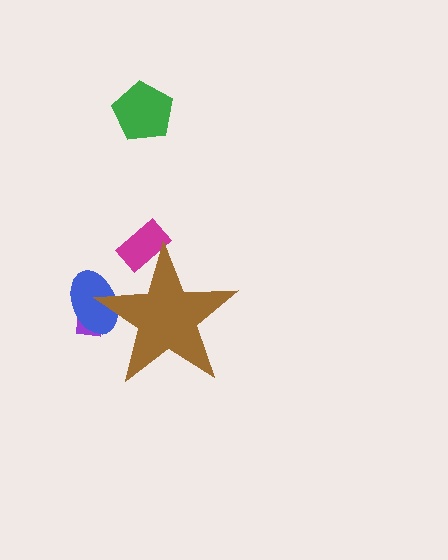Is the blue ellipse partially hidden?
Yes, the blue ellipse is partially hidden behind the brown star.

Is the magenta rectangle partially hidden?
Yes, the magenta rectangle is partially hidden behind the brown star.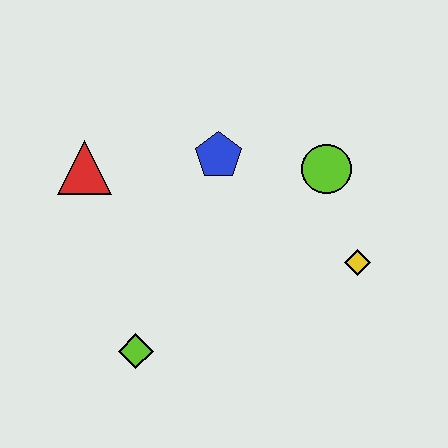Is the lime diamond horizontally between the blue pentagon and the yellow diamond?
No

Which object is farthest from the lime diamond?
The lime circle is farthest from the lime diamond.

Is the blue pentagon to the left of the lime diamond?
No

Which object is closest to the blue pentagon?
The lime circle is closest to the blue pentagon.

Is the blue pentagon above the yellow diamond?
Yes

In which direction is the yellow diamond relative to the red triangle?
The yellow diamond is to the right of the red triangle.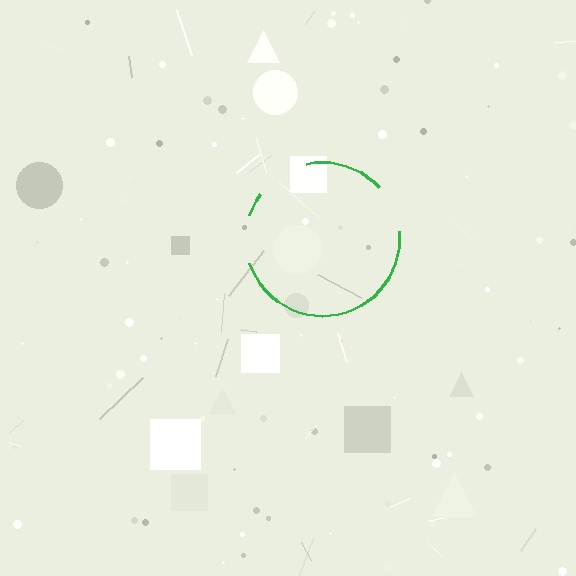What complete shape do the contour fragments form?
The contour fragments form a circle.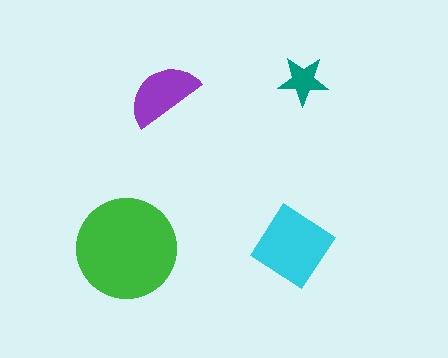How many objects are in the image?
There are 4 objects in the image.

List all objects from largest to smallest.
The green circle, the cyan diamond, the purple semicircle, the teal star.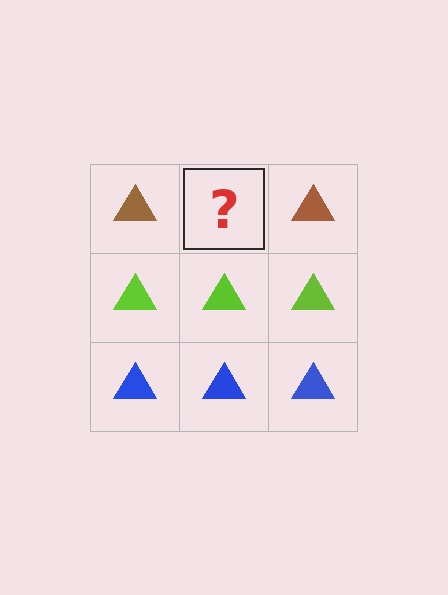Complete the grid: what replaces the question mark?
The question mark should be replaced with a brown triangle.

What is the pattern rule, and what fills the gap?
The rule is that each row has a consistent color. The gap should be filled with a brown triangle.